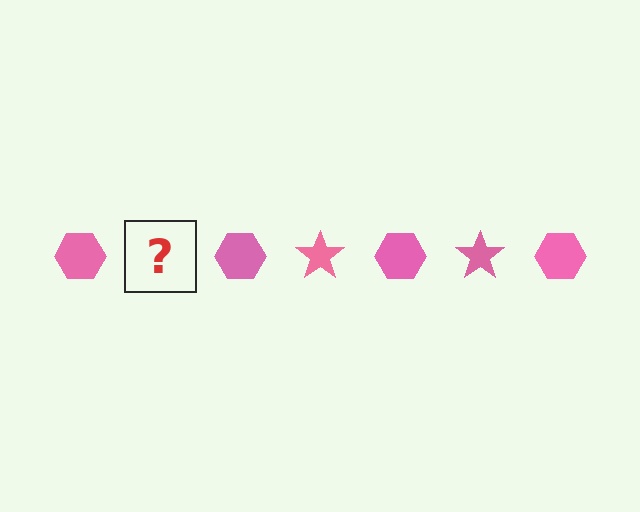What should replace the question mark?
The question mark should be replaced with a pink star.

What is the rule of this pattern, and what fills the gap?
The rule is that the pattern cycles through hexagon, star shapes in pink. The gap should be filled with a pink star.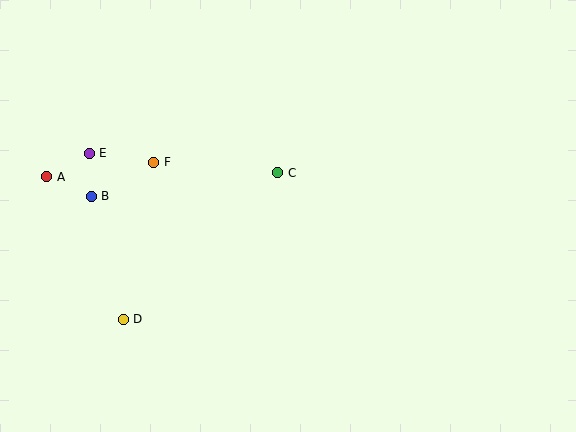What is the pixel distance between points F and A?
The distance between F and A is 108 pixels.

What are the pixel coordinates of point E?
Point E is at (89, 153).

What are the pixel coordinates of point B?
Point B is at (91, 196).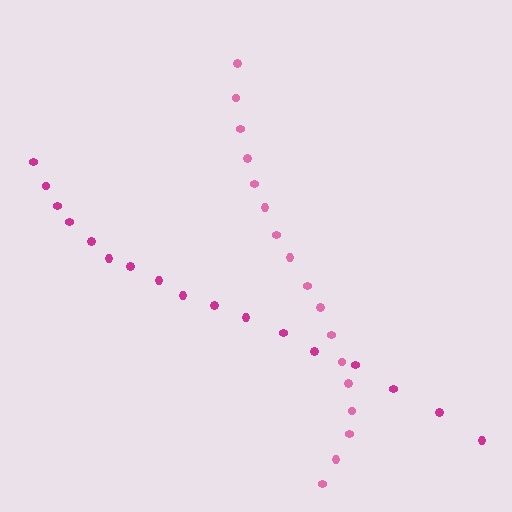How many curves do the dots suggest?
There are 2 distinct paths.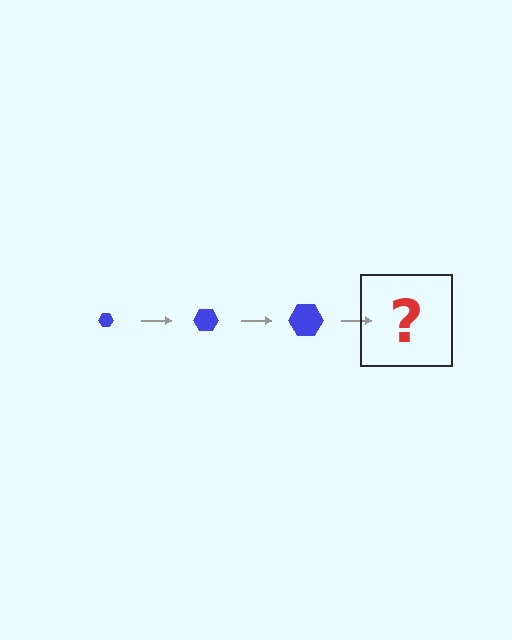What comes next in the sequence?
The next element should be a blue hexagon, larger than the previous one.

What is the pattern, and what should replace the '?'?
The pattern is that the hexagon gets progressively larger each step. The '?' should be a blue hexagon, larger than the previous one.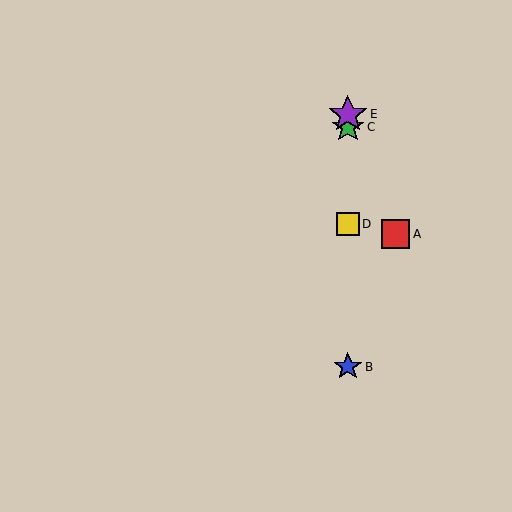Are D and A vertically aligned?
No, D is at x≈348 and A is at x≈395.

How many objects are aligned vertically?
4 objects (B, C, D, E) are aligned vertically.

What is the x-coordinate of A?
Object A is at x≈395.